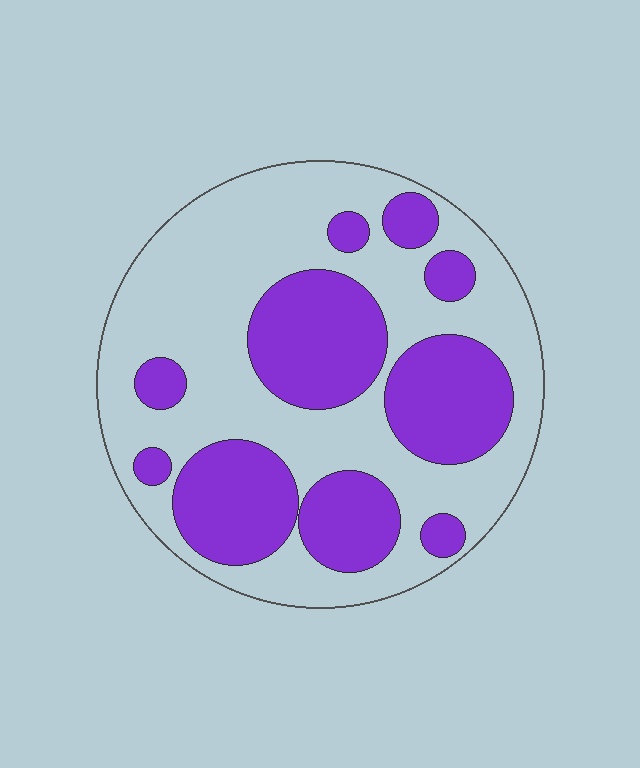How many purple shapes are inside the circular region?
10.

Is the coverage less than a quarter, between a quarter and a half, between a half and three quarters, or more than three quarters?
Between a quarter and a half.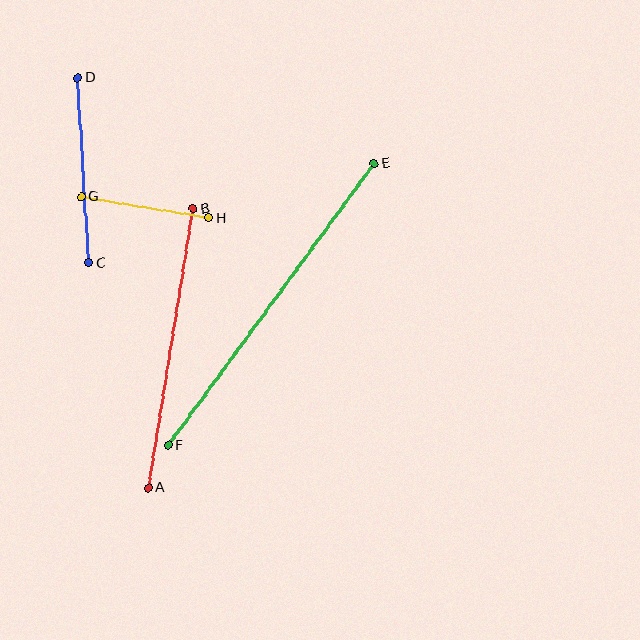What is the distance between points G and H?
The distance is approximately 129 pixels.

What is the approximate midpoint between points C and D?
The midpoint is at approximately (83, 170) pixels.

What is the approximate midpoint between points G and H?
The midpoint is at approximately (145, 207) pixels.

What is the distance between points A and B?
The distance is approximately 283 pixels.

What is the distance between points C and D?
The distance is approximately 186 pixels.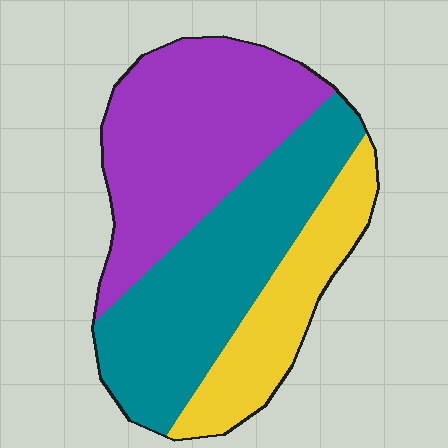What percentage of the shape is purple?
Purple takes up between a third and a half of the shape.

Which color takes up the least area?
Yellow, at roughly 20%.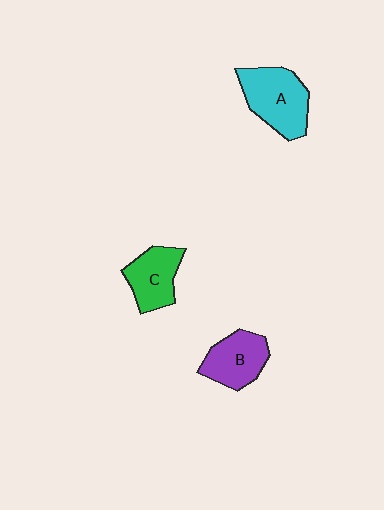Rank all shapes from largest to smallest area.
From largest to smallest: A (cyan), B (purple), C (green).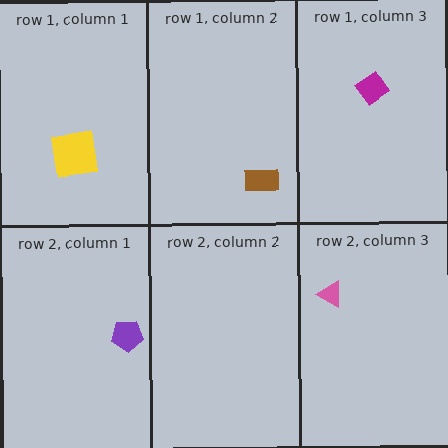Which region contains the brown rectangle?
The row 1, column 2 region.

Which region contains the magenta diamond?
The row 1, column 3 region.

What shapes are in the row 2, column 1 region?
The purple pentagon.